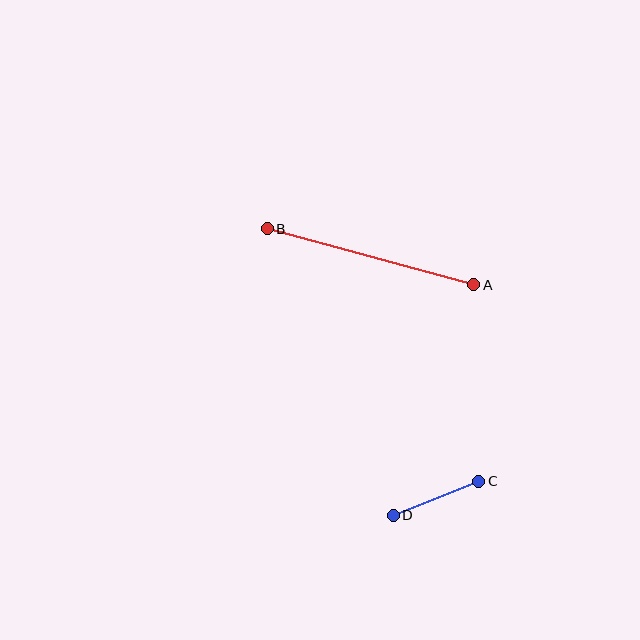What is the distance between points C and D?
The distance is approximately 92 pixels.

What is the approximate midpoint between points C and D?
The midpoint is at approximately (436, 498) pixels.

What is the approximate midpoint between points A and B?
The midpoint is at approximately (370, 257) pixels.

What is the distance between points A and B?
The distance is approximately 214 pixels.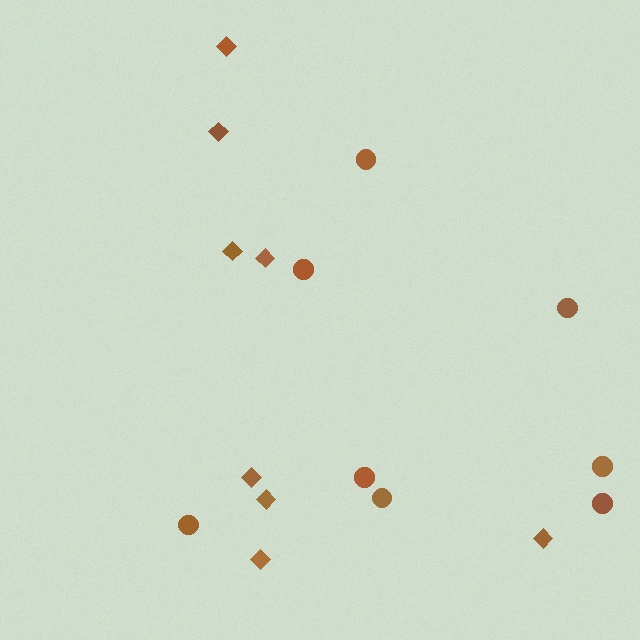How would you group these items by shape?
There are 2 groups: one group of circles (8) and one group of diamonds (8).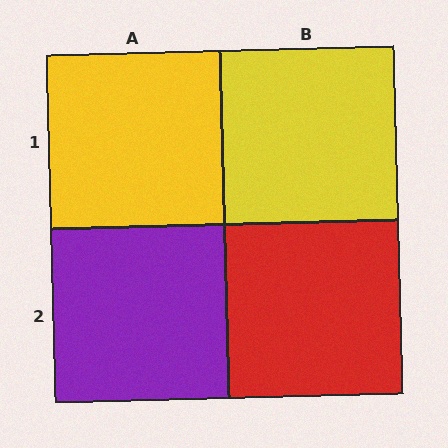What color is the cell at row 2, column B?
Red.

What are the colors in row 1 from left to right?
Yellow, yellow.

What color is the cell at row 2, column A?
Purple.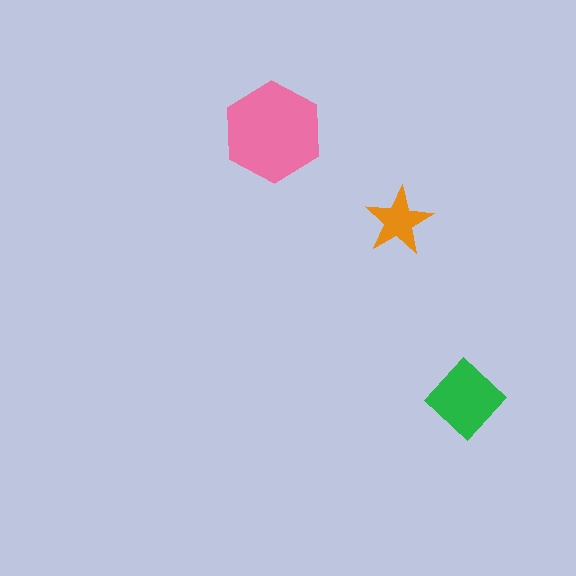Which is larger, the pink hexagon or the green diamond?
The pink hexagon.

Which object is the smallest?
The orange star.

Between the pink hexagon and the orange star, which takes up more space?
The pink hexagon.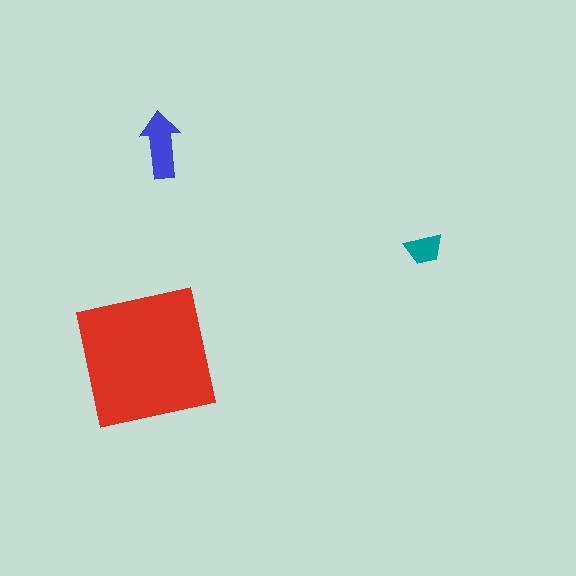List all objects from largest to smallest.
The red square, the blue arrow, the teal trapezoid.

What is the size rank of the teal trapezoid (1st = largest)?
3rd.